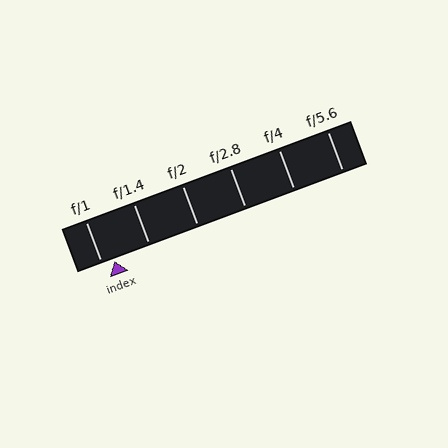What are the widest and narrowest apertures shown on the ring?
The widest aperture shown is f/1 and the narrowest is f/5.6.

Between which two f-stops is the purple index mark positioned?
The index mark is between f/1 and f/1.4.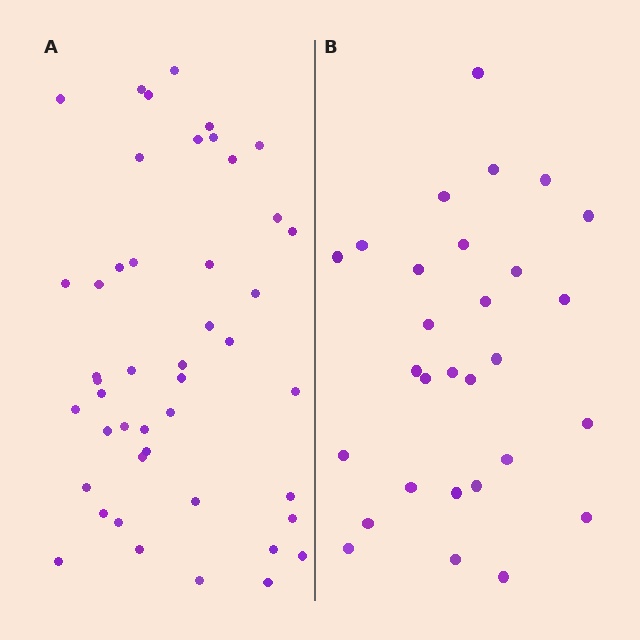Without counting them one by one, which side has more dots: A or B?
Region A (the left region) has more dots.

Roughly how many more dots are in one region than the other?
Region A has approximately 15 more dots than region B.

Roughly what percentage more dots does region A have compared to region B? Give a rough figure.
About 60% more.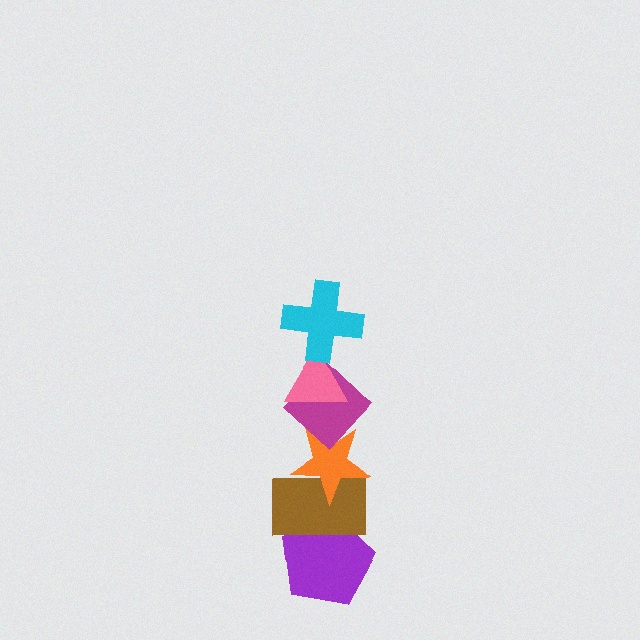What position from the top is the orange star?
The orange star is 4th from the top.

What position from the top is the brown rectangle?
The brown rectangle is 5th from the top.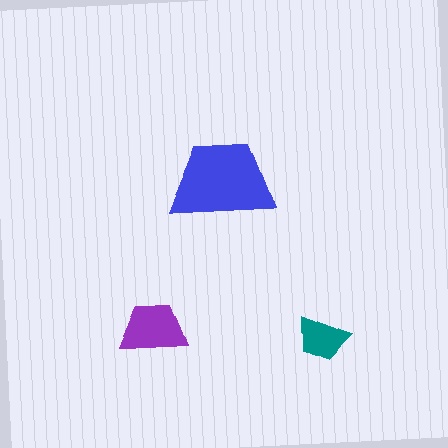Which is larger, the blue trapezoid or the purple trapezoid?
The blue one.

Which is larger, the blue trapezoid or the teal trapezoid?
The blue one.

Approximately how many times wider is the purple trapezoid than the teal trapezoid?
About 1.5 times wider.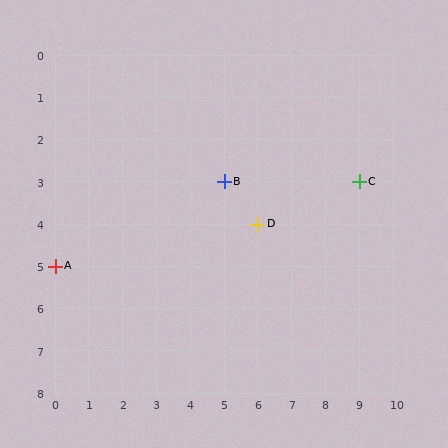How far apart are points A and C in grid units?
Points A and C are 9 columns and 2 rows apart (about 9.2 grid units diagonally).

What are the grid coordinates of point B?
Point B is at grid coordinates (5, 3).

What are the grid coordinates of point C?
Point C is at grid coordinates (9, 3).